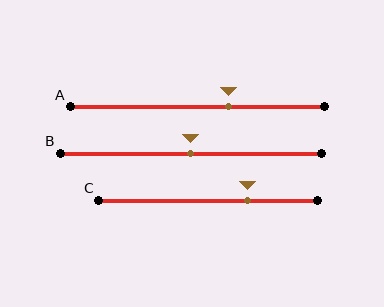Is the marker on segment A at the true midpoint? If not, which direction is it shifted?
No, the marker on segment A is shifted to the right by about 12% of the segment length.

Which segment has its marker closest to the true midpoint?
Segment B has its marker closest to the true midpoint.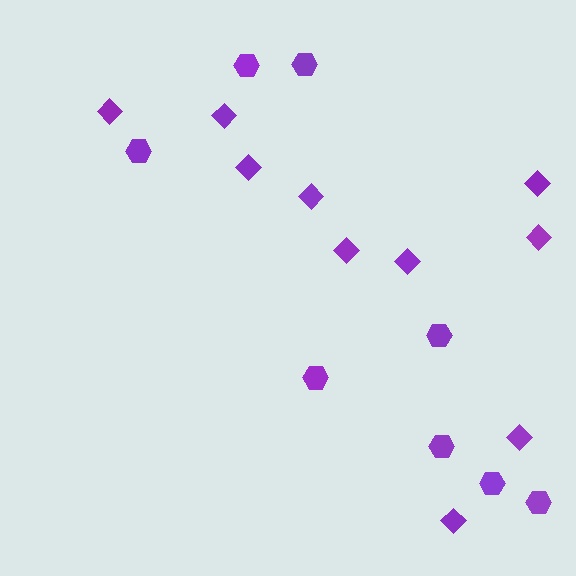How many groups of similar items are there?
There are 2 groups: one group of diamonds (10) and one group of hexagons (8).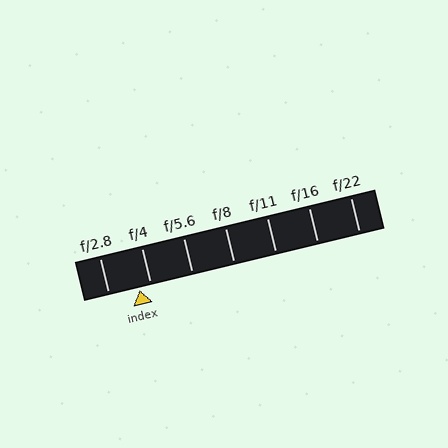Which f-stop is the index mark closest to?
The index mark is closest to f/4.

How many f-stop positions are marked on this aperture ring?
There are 7 f-stop positions marked.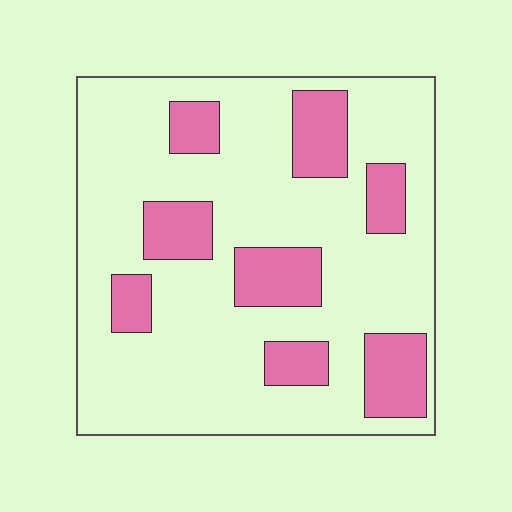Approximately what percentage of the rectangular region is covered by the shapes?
Approximately 25%.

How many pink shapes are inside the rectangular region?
8.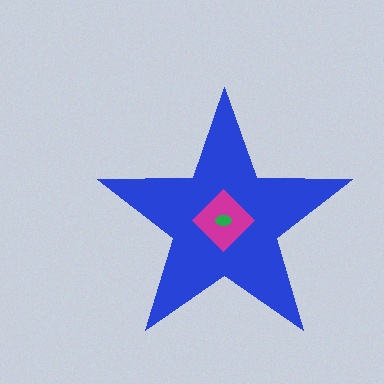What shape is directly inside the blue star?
The magenta diamond.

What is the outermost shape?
The blue star.